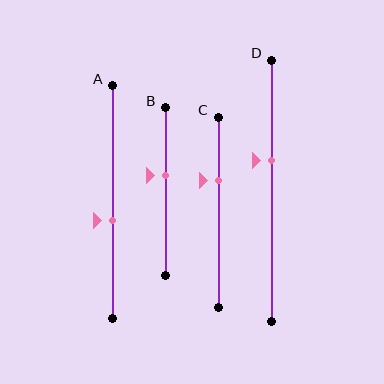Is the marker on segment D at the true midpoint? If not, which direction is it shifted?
No, the marker on segment D is shifted upward by about 12% of the segment length.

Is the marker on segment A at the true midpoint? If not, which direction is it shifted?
No, the marker on segment A is shifted downward by about 8% of the segment length.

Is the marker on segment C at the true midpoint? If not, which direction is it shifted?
No, the marker on segment C is shifted upward by about 17% of the segment length.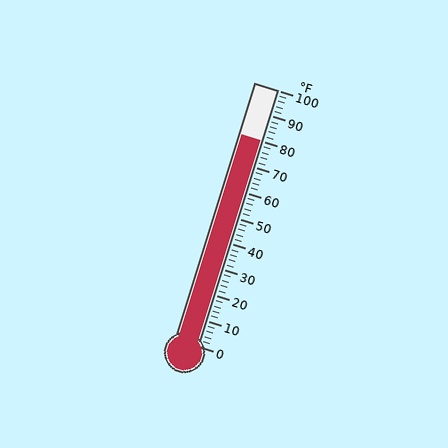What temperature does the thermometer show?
The thermometer shows approximately 80°F.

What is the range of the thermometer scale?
The thermometer scale ranges from 0°F to 100°F.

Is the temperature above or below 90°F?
The temperature is below 90°F.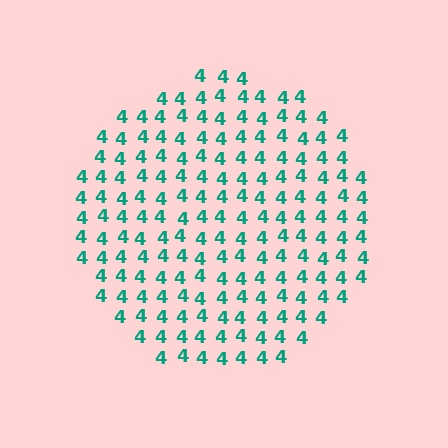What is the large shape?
The large shape is a circle.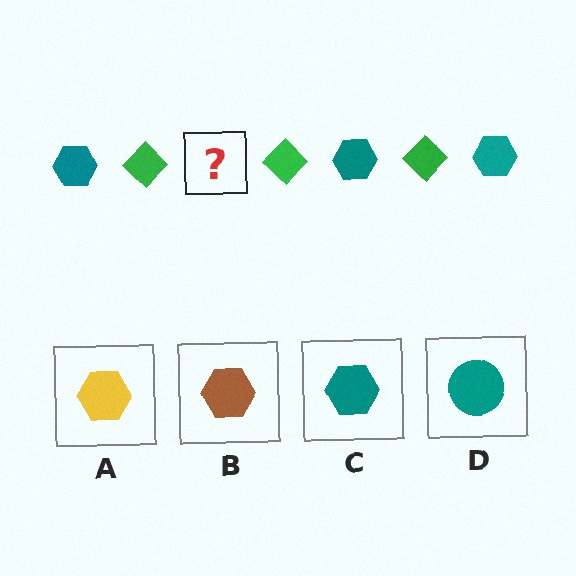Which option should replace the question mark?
Option C.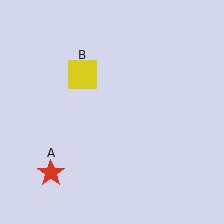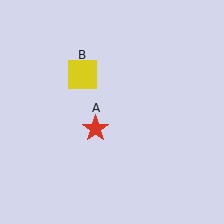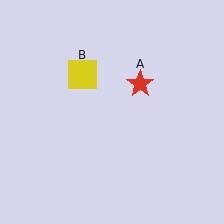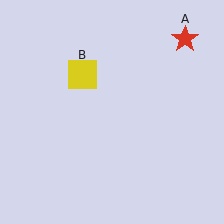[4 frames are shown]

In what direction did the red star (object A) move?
The red star (object A) moved up and to the right.